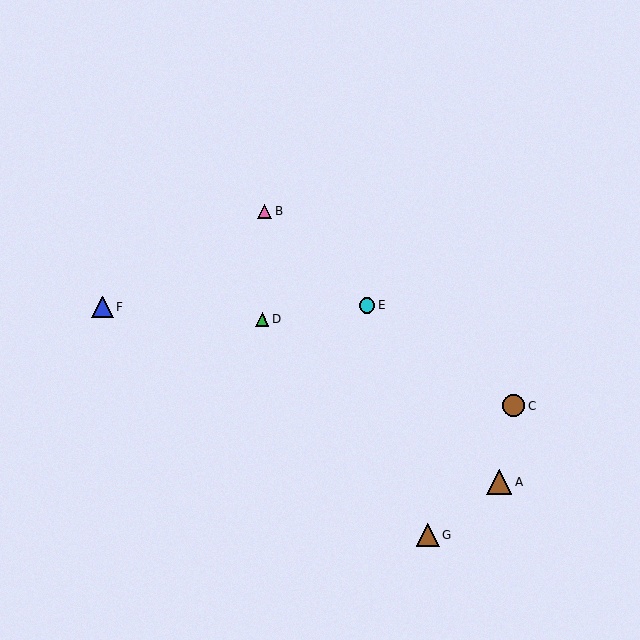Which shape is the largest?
The brown triangle (labeled A) is the largest.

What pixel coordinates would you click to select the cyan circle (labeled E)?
Click at (367, 305) to select the cyan circle E.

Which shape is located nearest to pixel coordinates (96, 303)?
The blue triangle (labeled F) at (102, 307) is nearest to that location.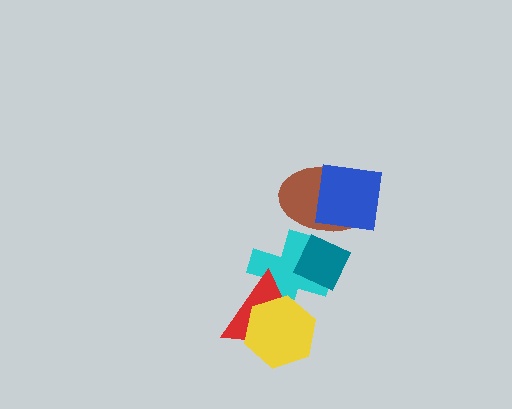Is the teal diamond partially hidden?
No, no other shape covers it.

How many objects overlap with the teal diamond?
2 objects overlap with the teal diamond.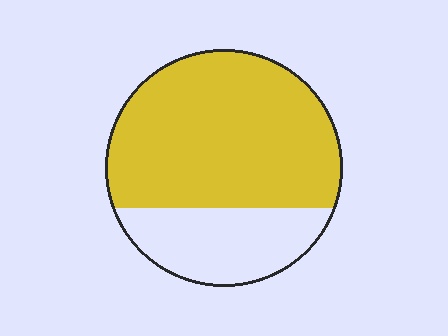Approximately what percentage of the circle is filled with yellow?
Approximately 70%.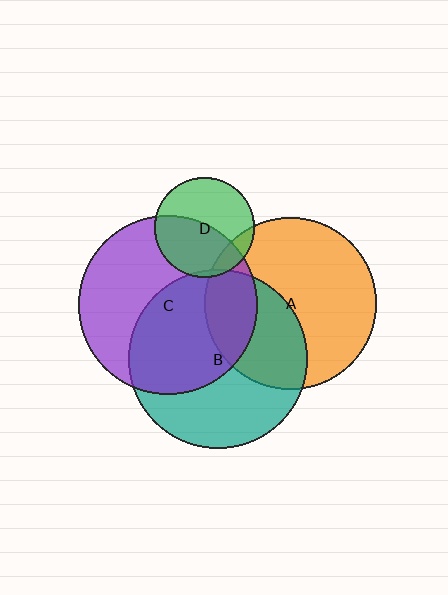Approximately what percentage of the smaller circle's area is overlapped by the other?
Approximately 20%.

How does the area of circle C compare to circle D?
Approximately 3.2 times.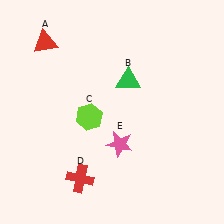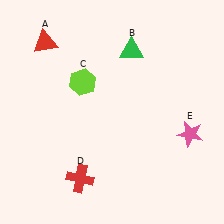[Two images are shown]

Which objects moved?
The objects that moved are: the green triangle (B), the lime hexagon (C), the pink star (E).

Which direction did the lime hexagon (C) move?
The lime hexagon (C) moved up.